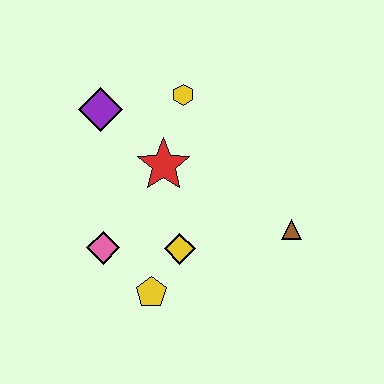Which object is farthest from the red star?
The brown triangle is farthest from the red star.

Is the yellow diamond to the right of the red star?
Yes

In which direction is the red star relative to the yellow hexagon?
The red star is below the yellow hexagon.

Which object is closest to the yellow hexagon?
The red star is closest to the yellow hexagon.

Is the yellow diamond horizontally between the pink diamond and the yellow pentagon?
No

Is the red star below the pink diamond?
No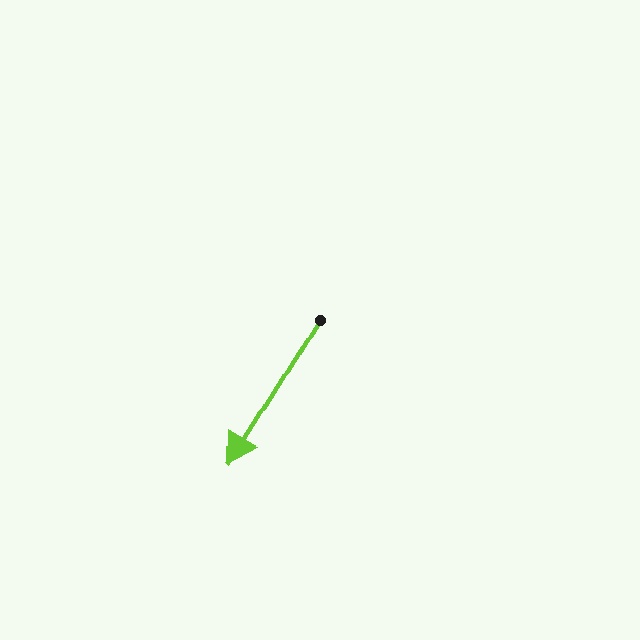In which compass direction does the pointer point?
Southwest.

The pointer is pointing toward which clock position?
Roughly 7 o'clock.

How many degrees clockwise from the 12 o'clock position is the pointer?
Approximately 211 degrees.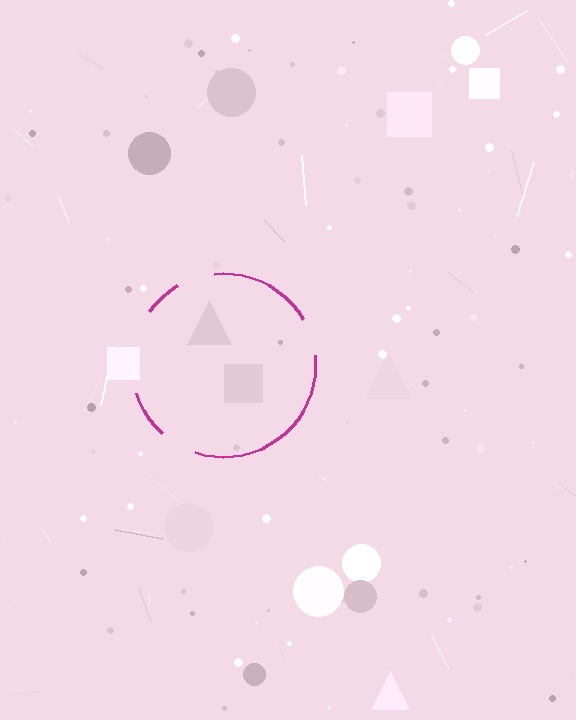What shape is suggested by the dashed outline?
The dashed outline suggests a circle.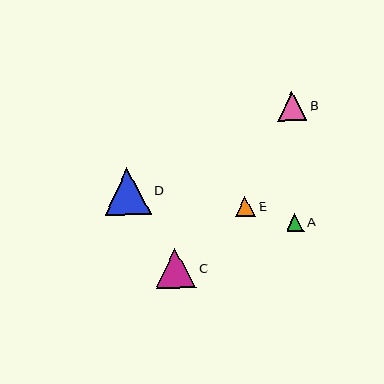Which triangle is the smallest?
Triangle A is the smallest with a size of approximately 17 pixels.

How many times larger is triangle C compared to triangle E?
Triangle C is approximately 2.0 times the size of triangle E.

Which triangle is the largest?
Triangle D is the largest with a size of approximately 46 pixels.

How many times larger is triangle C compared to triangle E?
Triangle C is approximately 2.0 times the size of triangle E.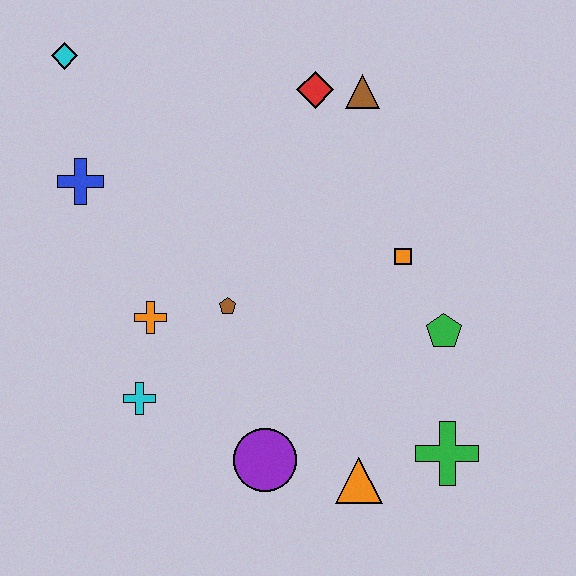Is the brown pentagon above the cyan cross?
Yes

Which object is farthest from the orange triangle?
The cyan diamond is farthest from the orange triangle.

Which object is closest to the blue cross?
The cyan diamond is closest to the blue cross.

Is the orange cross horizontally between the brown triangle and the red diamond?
No